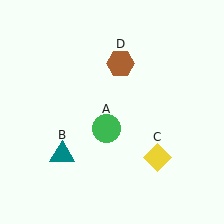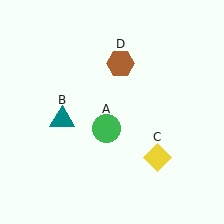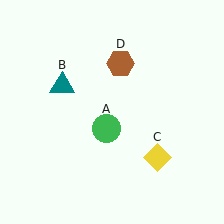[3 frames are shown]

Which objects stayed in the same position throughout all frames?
Green circle (object A) and yellow diamond (object C) and brown hexagon (object D) remained stationary.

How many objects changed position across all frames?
1 object changed position: teal triangle (object B).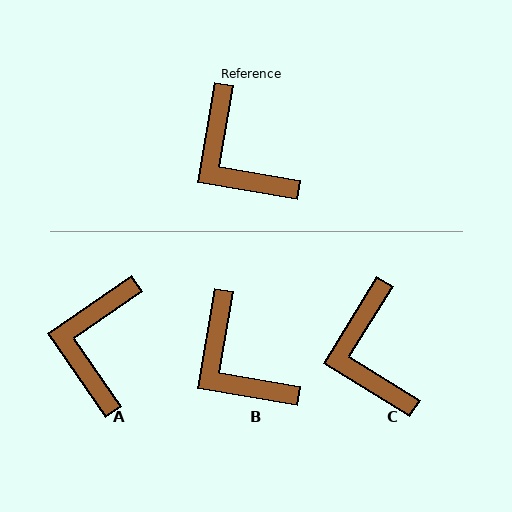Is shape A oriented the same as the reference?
No, it is off by about 46 degrees.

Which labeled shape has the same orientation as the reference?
B.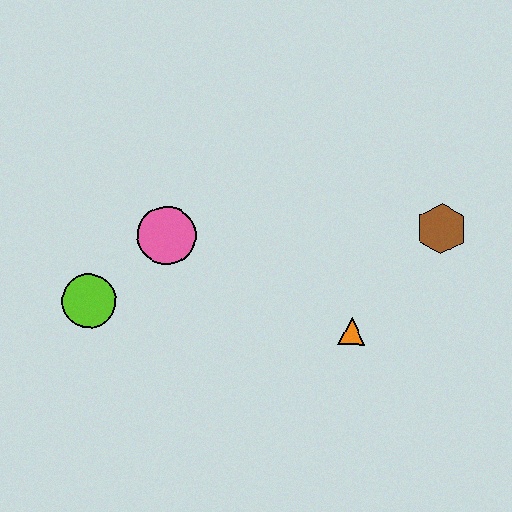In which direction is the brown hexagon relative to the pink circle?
The brown hexagon is to the right of the pink circle.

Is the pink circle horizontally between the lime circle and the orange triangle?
Yes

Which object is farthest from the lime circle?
The brown hexagon is farthest from the lime circle.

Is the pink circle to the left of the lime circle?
No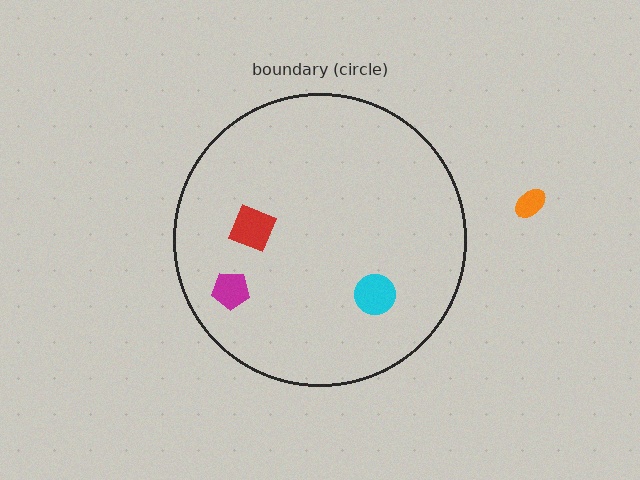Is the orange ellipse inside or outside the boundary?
Outside.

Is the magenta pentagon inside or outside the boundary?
Inside.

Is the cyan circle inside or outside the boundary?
Inside.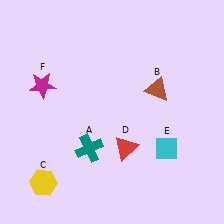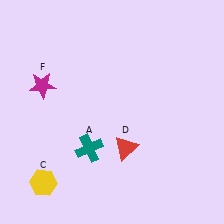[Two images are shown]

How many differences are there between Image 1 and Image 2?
There are 2 differences between the two images.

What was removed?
The brown triangle (B), the cyan diamond (E) were removed in Image 2.